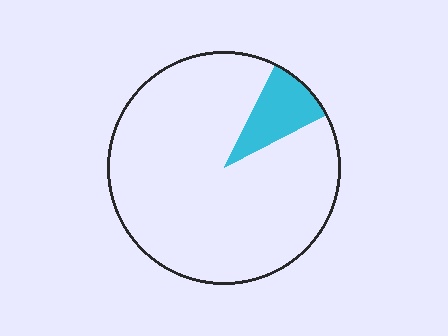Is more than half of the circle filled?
No.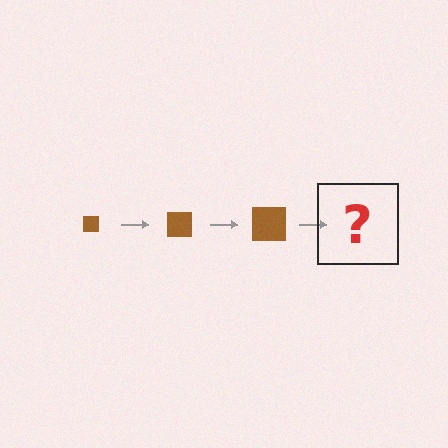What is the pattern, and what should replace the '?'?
The pattern is that the square gets progressively larger each step. The '?' should be a brown square, larger than the previous one.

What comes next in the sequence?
The next element should be a brown square, larger than the previous one.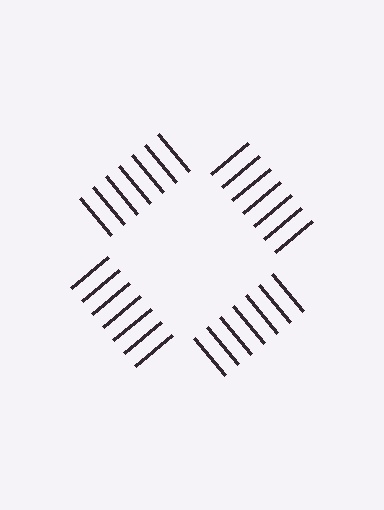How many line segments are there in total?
28 — 7 along each of the 4 edges.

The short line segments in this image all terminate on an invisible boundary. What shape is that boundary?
An illusory square — the line segments terminate on its edges but no continuous stroke is drawn.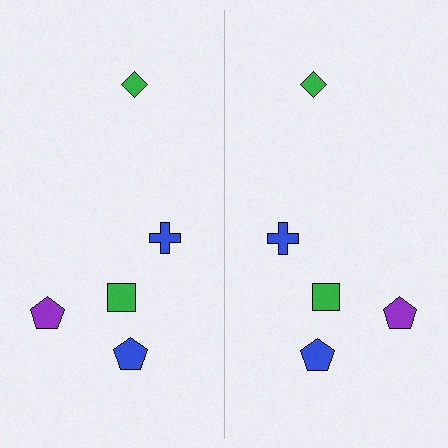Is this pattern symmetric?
Yes, this pattern has bilateral (reflection) symmetry.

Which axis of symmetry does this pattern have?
The pattern has a vertical axis of symmetry running through the center of the image.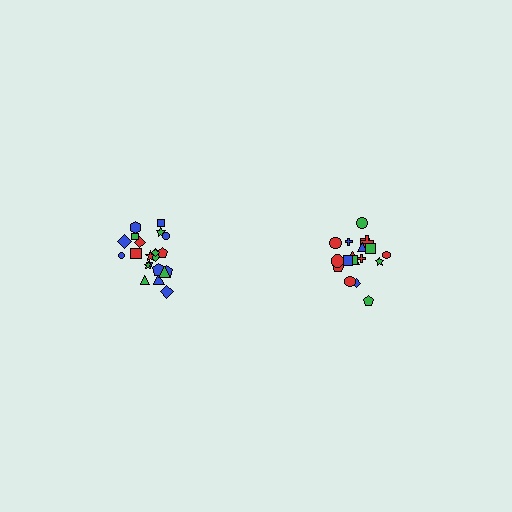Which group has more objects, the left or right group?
The left group.